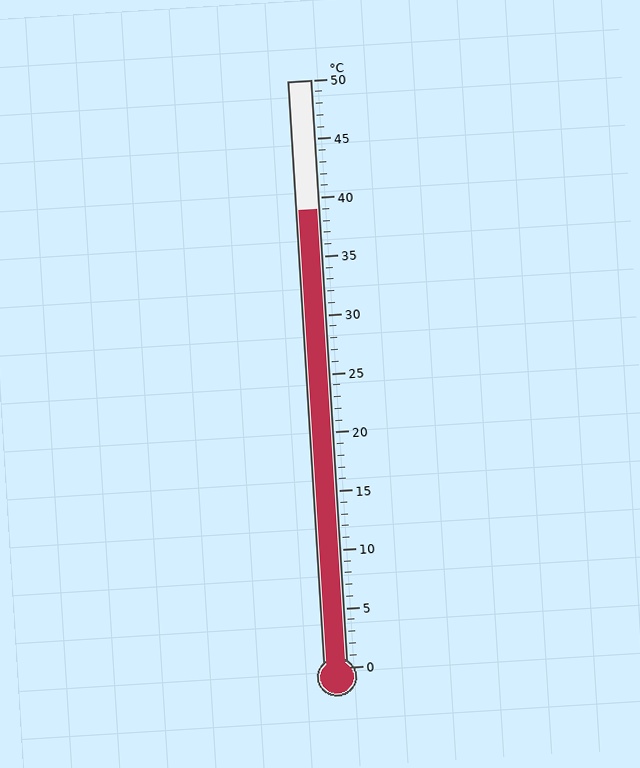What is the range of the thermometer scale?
The thermometer scale ranges from 0°C to 50°C.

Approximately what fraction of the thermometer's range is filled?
The thermometer is filled to approximately 80% of its range.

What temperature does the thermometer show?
The thermometer shows approximately 39°C.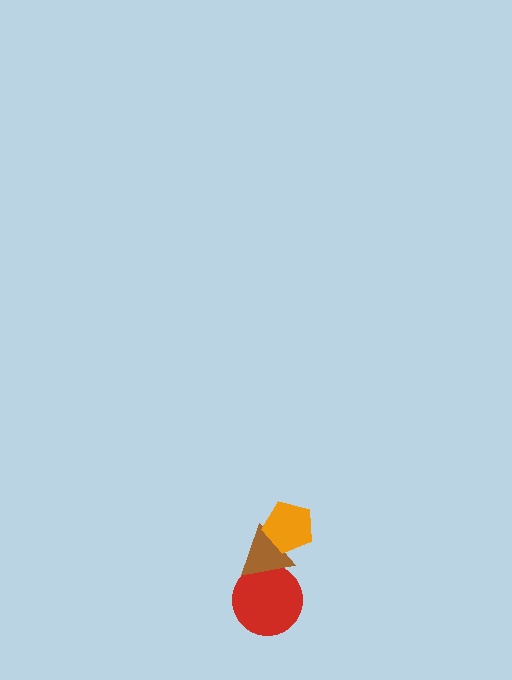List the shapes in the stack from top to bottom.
From top to bottom: the orange pentagon, the brown triangle, the red circle.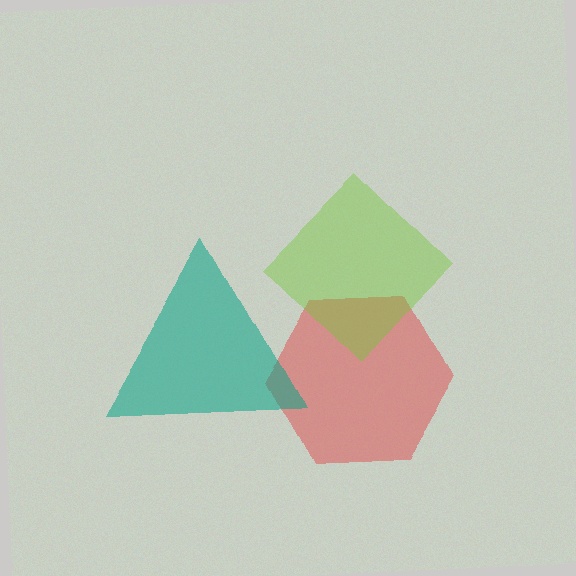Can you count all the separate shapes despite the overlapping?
Yes, there are 3 separate shapes.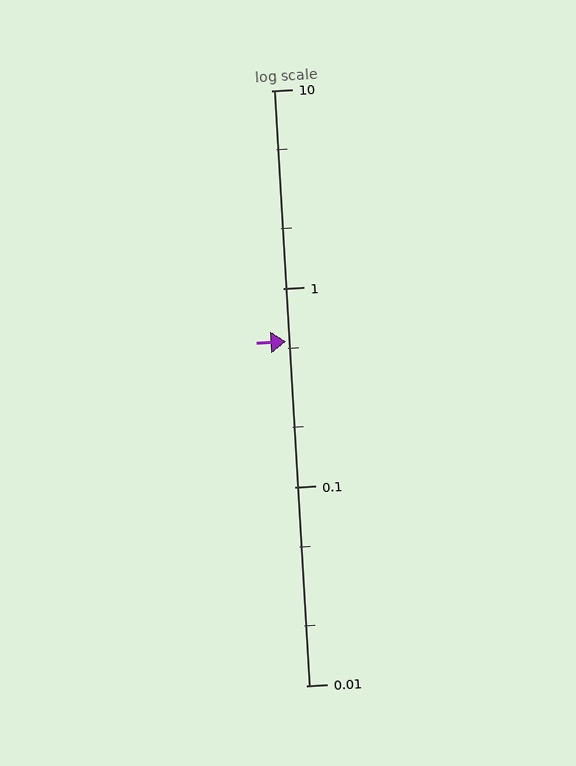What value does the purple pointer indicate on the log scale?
The pointer indicates approximately 0.54.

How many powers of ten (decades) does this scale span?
The scale spans 3 decades, from 0.01 to 10.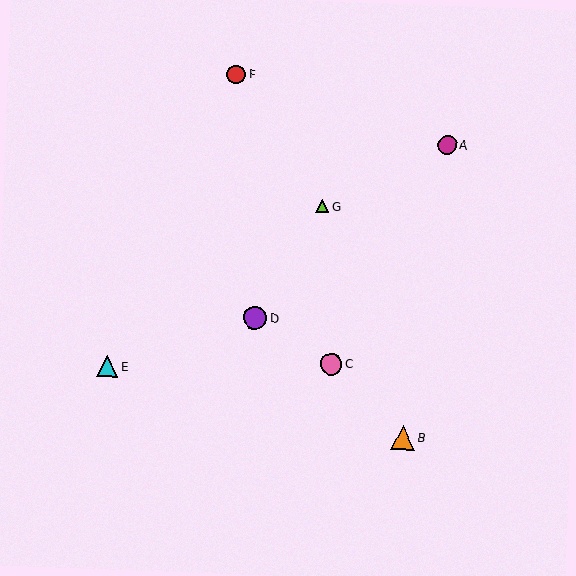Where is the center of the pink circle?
The center of the pink circle is at (331, 364).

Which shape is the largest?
The orange triangle (labeled B) is the largest.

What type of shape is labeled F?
Shape F is a red circle.